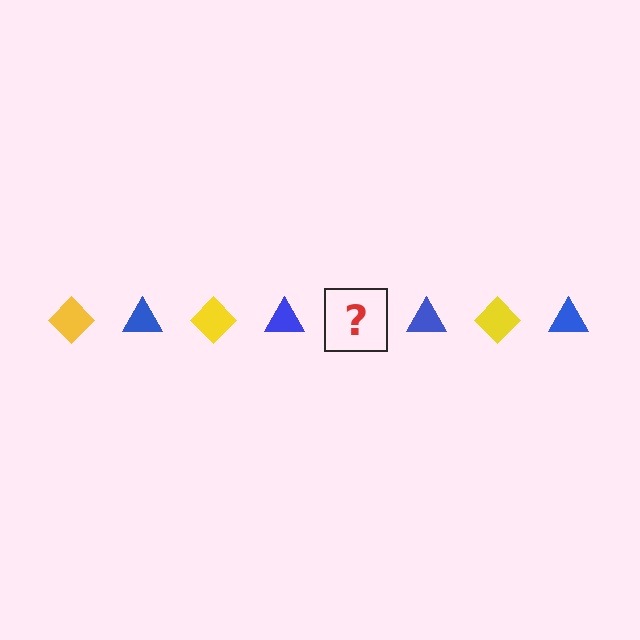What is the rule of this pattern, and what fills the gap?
The rule is that the pattern alternates between yellow diamond and blue triangle. The gap should be filled with a yellow diamond.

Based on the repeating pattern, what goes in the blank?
The blank should be a yellow diamond.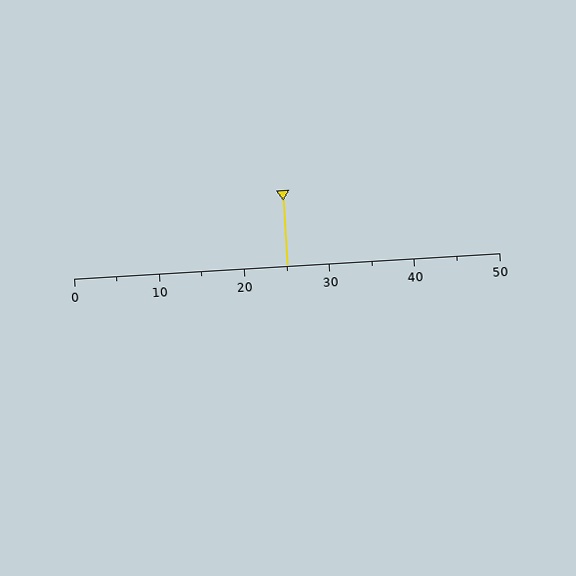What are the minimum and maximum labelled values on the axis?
The axis runs from 0 to 50.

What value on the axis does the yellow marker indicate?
The marker indicates approximately 25.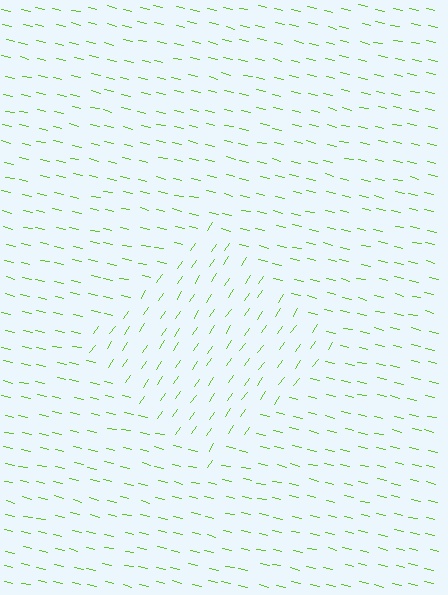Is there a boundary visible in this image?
Yes, there is a texture boundary formed by a change in line orientation.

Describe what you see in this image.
The image is filled with small lime line segments. A diamond region in the image has lines oriented differently from the surrounding lines, creating a visible texture boundary.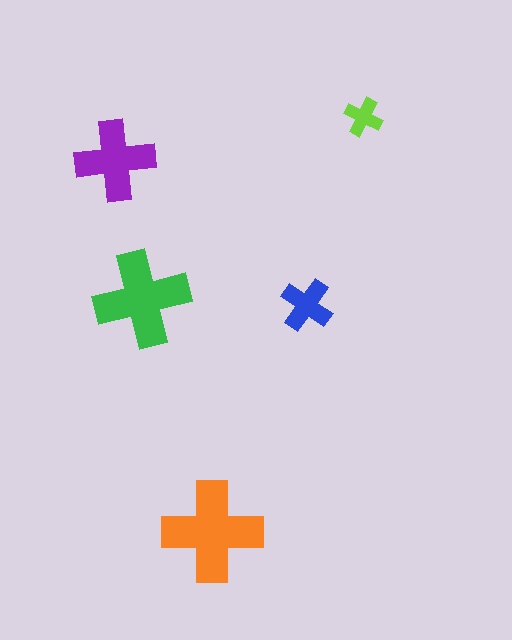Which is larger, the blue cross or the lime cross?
The blue one.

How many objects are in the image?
There are 5 objects in the image.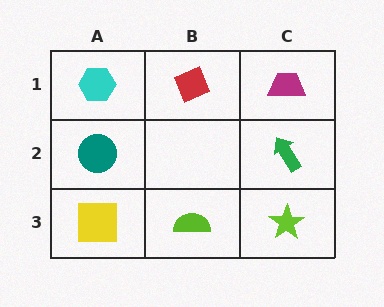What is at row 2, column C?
A green arrow.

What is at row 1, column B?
A red diamond.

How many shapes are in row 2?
2 shapes.